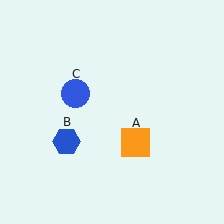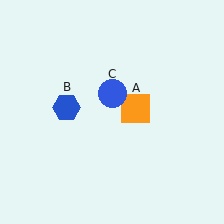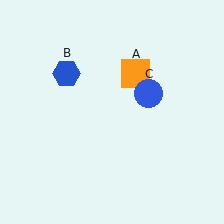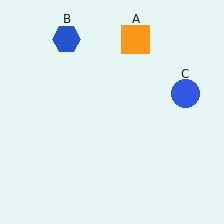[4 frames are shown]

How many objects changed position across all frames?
3 objects changed position: orange square (object A), blue hexagon (object B), blue circle (object C).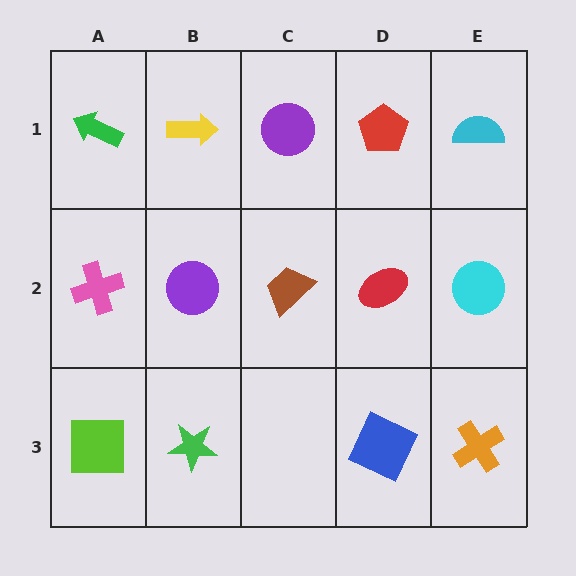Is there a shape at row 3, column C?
No, that cell is empty.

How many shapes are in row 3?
4 shapes.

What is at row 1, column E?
A cyan semicircle.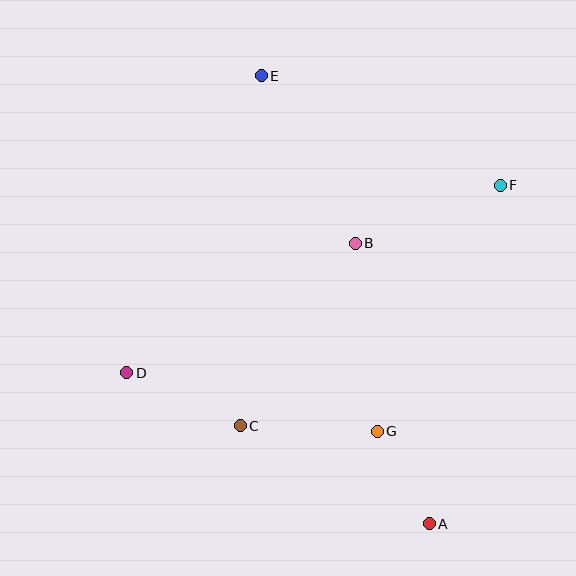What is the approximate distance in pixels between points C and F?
The distance between C and F is approximately 354 pixels.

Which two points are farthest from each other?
Points A and E are farthest from each other.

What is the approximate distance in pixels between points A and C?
The distance between A and C is approximately 213 pixels.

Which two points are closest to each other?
Points A and G are closest to each other.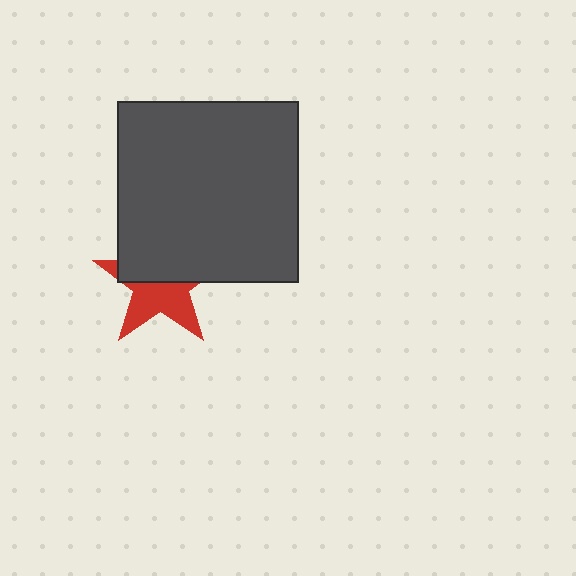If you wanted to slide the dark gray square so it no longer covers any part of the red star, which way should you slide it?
Slide it up — that is the most direct way to separate the two shapes.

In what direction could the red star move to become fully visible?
The red star could move down. That would shift it out from behind the dark gray square entirely.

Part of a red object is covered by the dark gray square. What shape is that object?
It is a star.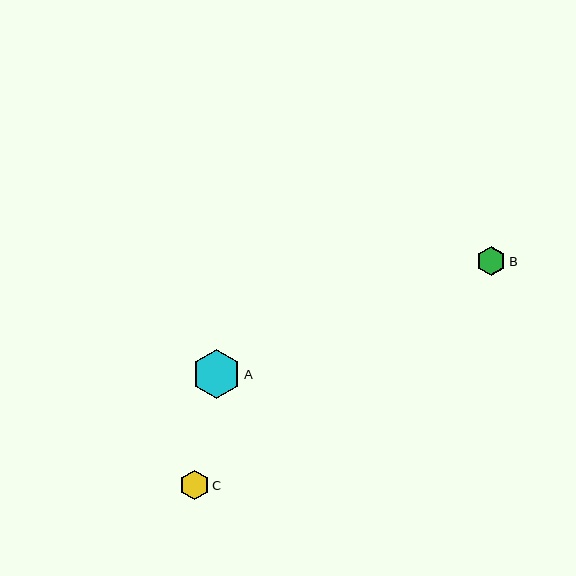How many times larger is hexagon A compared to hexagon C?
Hexagon A is approximately 1.7 times the size of hexagon C.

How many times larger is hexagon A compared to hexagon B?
Hexagon A is approximately 1.7 times the size of hexagon B.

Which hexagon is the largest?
Hexagon A is the largest with a size of approximately 49 pixels.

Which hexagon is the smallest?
Hexagon B is the smallest with a size of approximately 29 pixels.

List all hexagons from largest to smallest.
From largest to smallest: A, C, B.